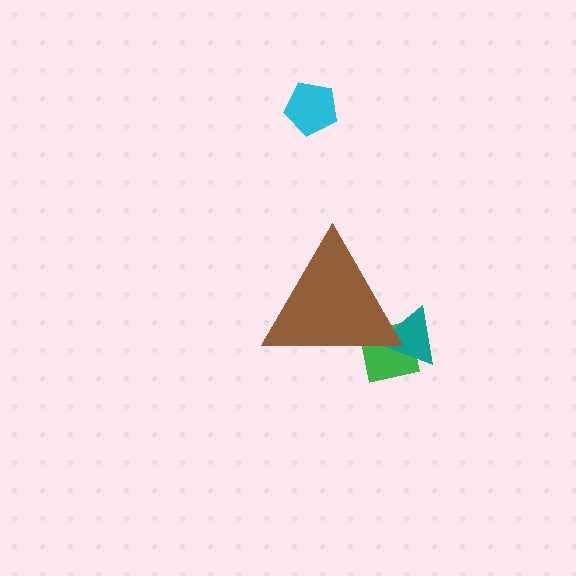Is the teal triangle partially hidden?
Yes, the teal triangle is partially hidden behind the brown triangle.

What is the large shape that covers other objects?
A brown triangle.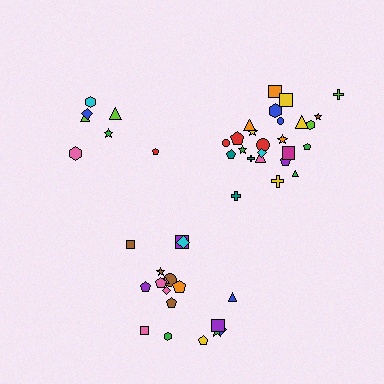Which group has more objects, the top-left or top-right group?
The top-right group.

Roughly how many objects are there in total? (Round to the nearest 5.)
Roughly 50 objects in total.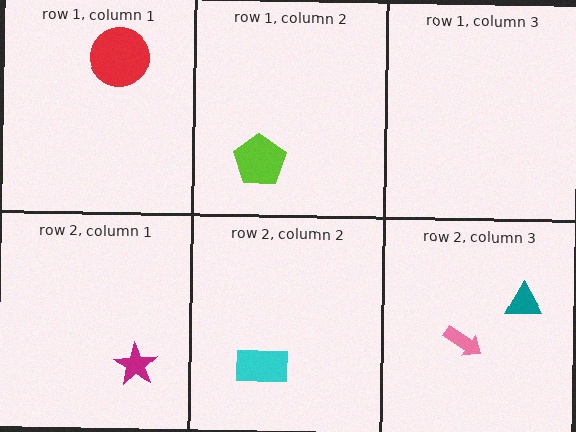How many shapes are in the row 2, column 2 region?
1.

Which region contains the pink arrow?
The row 2, column 3 region.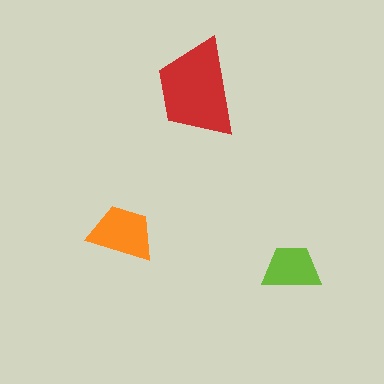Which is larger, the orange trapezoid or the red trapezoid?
The red one.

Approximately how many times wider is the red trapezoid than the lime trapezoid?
About 1.5 times wider.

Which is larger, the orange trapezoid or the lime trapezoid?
The orange one.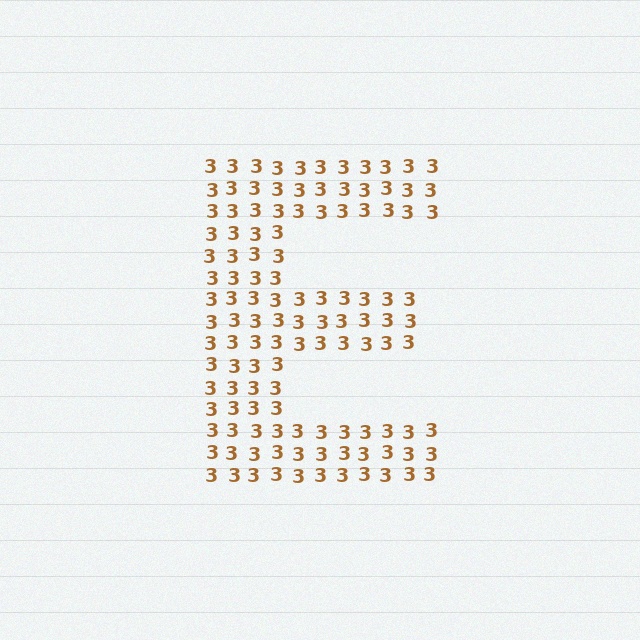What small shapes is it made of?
It is made of small digit 3's.